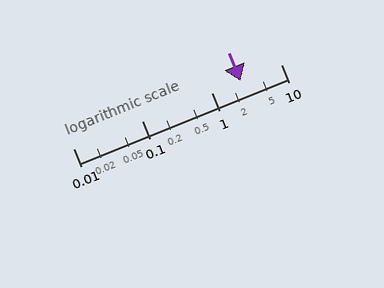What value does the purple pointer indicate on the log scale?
The pointer indicates approximately 2.6.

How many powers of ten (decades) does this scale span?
The scale spans 3 decades, from 0.01 to 10.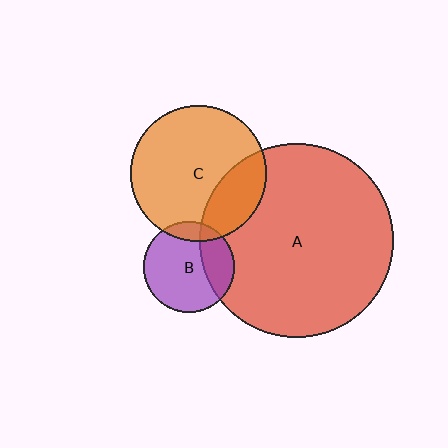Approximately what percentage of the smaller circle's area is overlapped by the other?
Approximately 10%.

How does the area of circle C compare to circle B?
Approximately 2.2 times.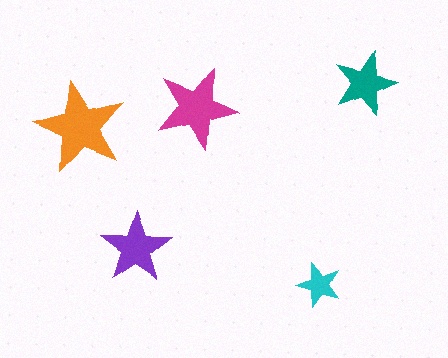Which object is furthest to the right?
The teal star is rightmost.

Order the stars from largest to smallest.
the orange one, the magenta one, the purple one, the teal one, the cyan one.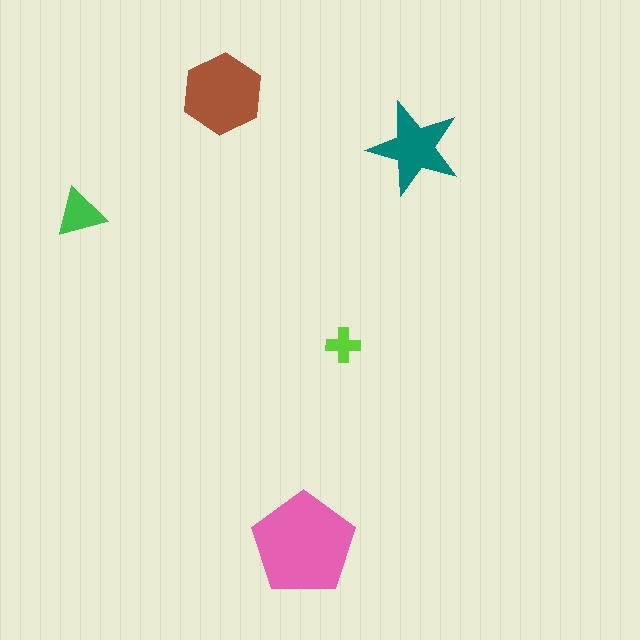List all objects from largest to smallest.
The pink pentagon, the brown hexagon, the teal star, the green triangle, the lime cross.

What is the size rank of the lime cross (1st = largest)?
5th.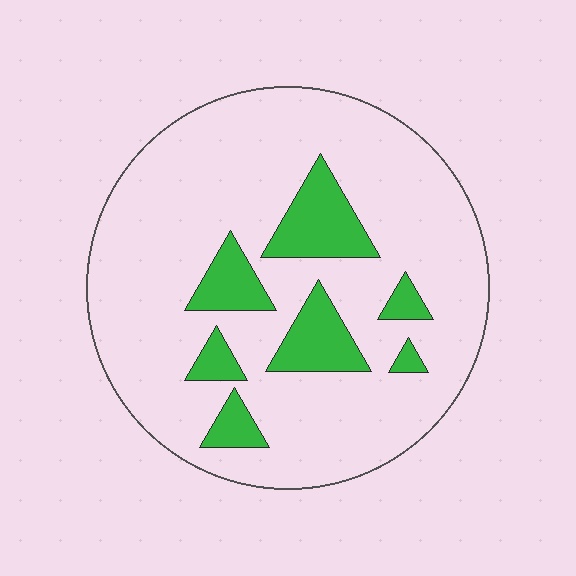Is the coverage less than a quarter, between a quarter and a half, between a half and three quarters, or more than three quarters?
Less than a quarter.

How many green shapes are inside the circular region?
7.